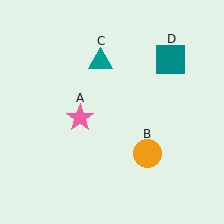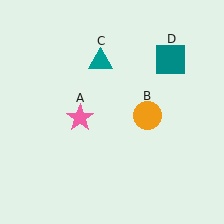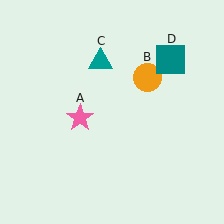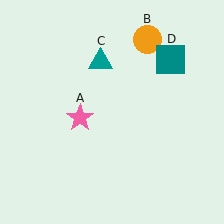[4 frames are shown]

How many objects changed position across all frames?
1 object changed position: orange circle (object B).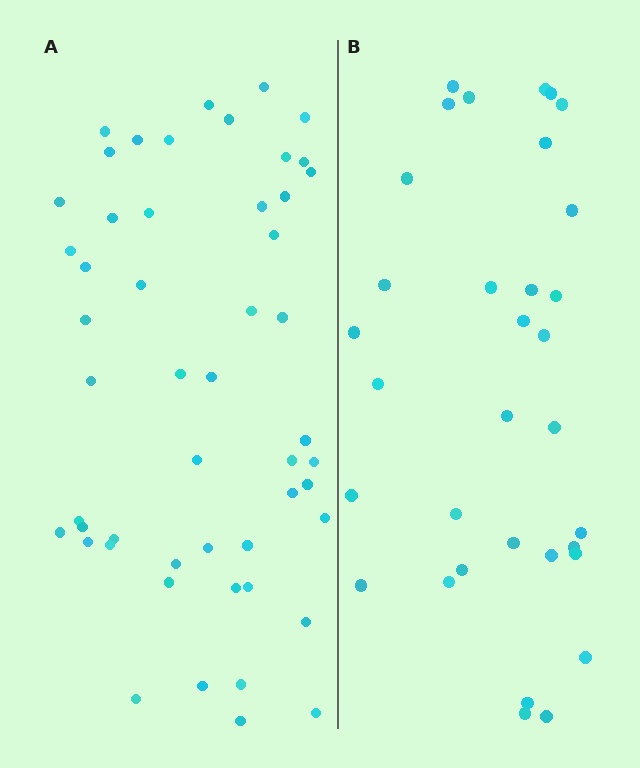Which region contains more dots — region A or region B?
Region A (the left region) has more dots.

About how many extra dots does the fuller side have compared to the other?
Region A has approximately 20 more dots than region B.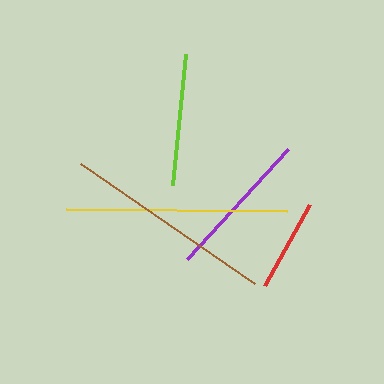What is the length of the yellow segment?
The yellow segment is approximately 222 pixels long.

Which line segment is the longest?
The yellow line is the longest at approximately 222 pixels.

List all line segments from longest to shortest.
From longest to shortest: yellow, brown, purple, lime, red.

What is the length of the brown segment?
The brown segment is approximately 211 pixels long.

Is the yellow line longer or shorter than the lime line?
The yellow line is longer than the lime line.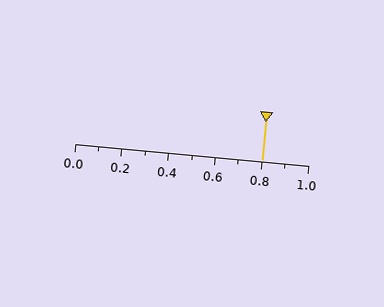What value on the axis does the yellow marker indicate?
The marker indicates approximately 0.8.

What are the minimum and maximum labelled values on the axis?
The axis runs from 0.0 to 1.0.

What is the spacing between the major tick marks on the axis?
The major ticks are spaced 0.2 apart.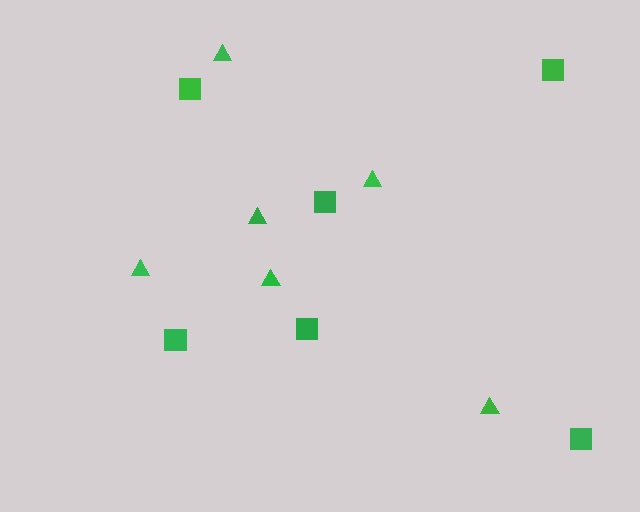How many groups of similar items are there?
There are 2 groups: one group of squares (6) and one group of triangles (6).